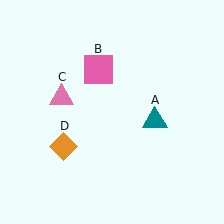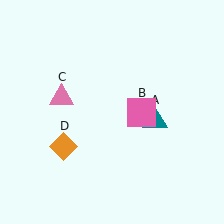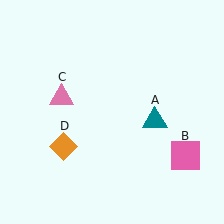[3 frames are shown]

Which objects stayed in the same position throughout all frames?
Teal triangle (object A) and pink triangle (object C) and orange diamond (object D) remained stationary.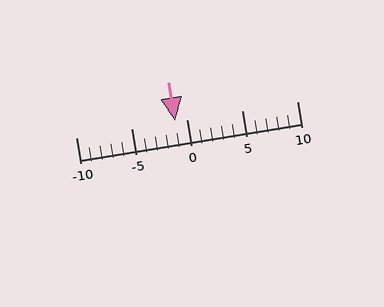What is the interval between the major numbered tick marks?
The major tick marks are spaced 5 units apart.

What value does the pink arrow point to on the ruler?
The pink arrow points to approximately -1.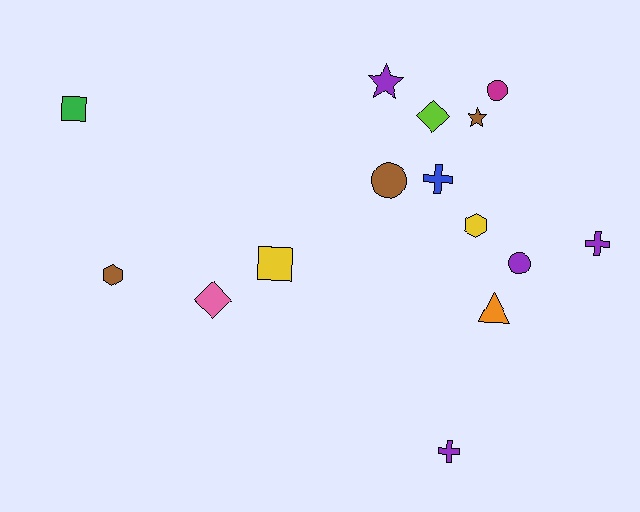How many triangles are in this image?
There is 1 triangle.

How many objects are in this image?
There are 15 objects.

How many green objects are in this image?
There is 1 green object.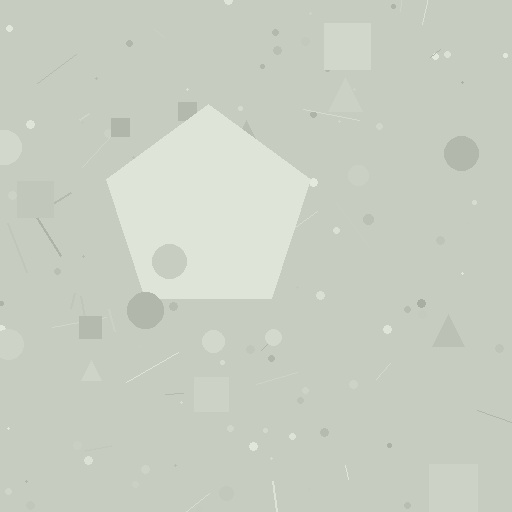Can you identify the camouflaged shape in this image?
The camouflaged shape is a pentagon.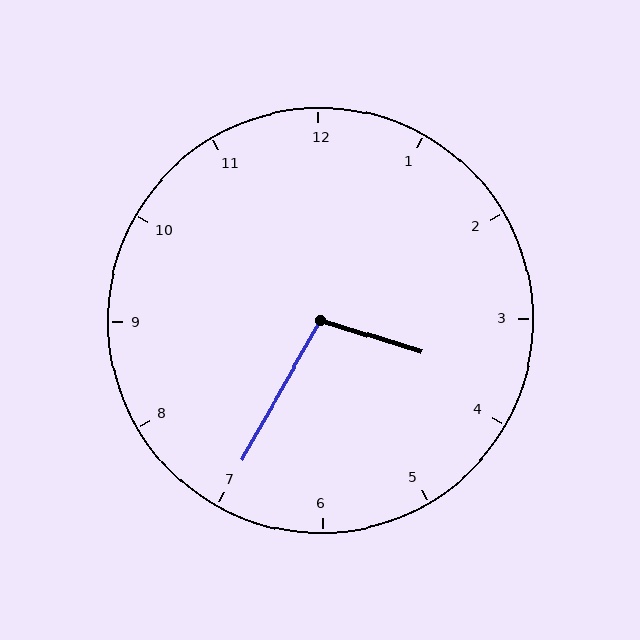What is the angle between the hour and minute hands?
Approximately 102 degrees.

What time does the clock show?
3:35.